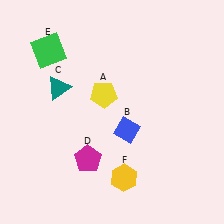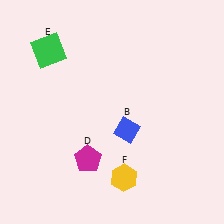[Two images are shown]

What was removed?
The teal triangle (C), the yellow pentagon (A) were removed in Image 2.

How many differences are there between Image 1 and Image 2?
There are 2 differences between the two images.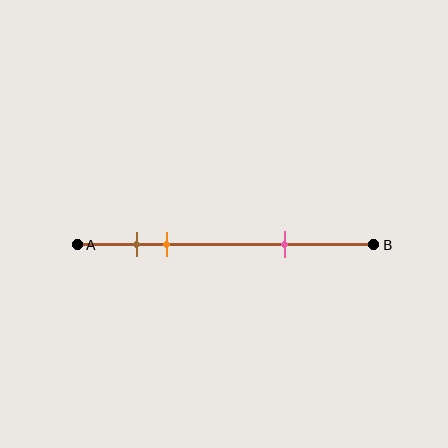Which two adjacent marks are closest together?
The brown and orange marks are the closest adjacent pair.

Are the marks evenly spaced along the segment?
No, the marks are not evenly spaced.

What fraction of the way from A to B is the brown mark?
The brown mark is approximately 20% (0.2) of the way from A to B.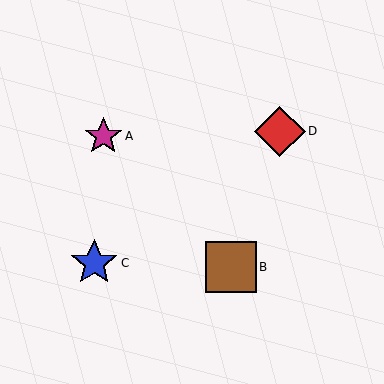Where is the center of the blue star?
The center of the blue star is at (94, 263).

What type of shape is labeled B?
Shape B is a brown square.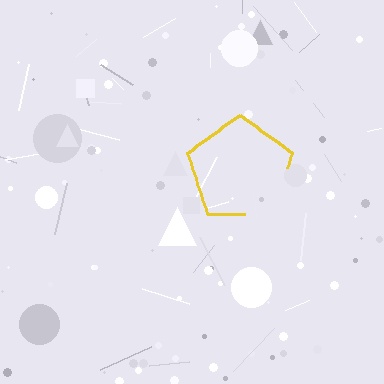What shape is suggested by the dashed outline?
The dashed outline suggests a pentagon.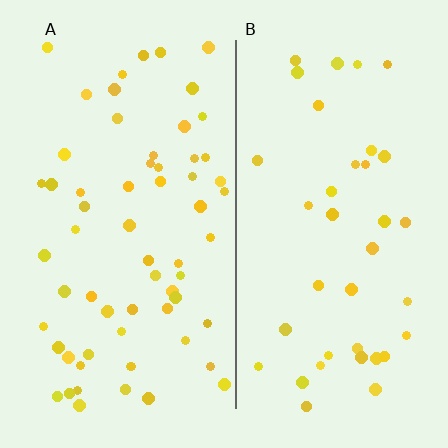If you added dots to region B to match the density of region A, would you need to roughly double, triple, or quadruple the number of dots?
Approximately double.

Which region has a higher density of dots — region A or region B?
A (the left).